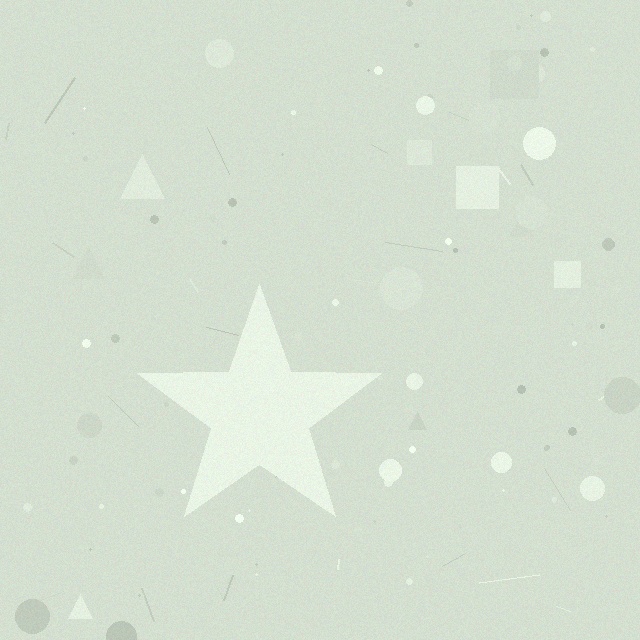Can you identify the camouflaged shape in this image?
The camouflaged shape is a star.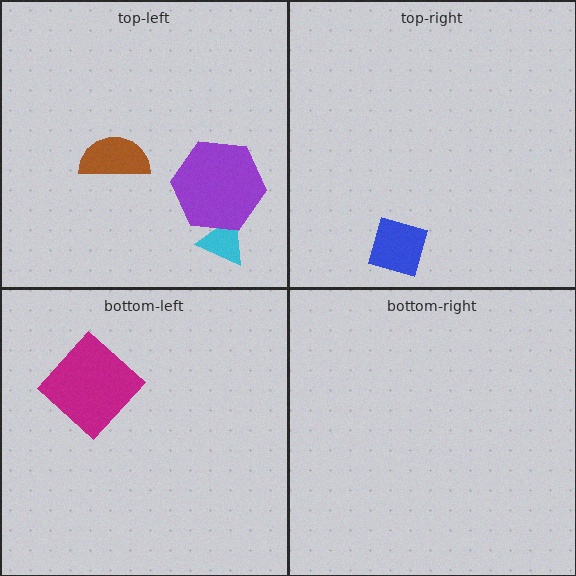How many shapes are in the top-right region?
1.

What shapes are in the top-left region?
The cyan triangle, the brown semicircle, the purple hexagon.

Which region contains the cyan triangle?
The top-left region.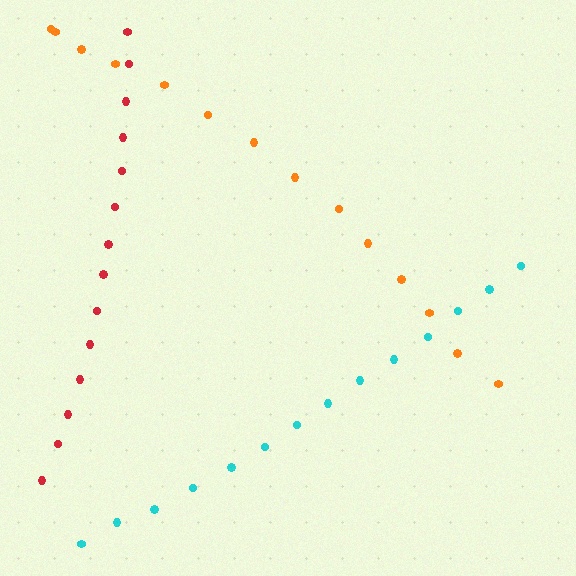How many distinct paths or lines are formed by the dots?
There are 3 distinct paths.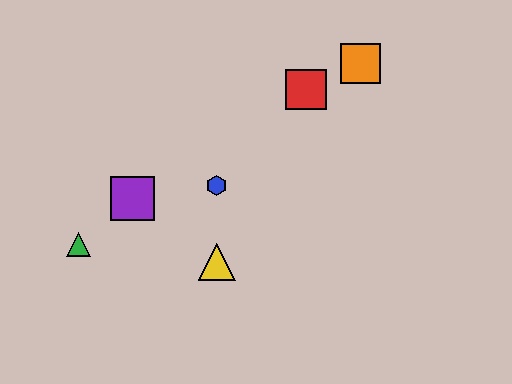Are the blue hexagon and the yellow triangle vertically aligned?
Yes, both are at x≈217.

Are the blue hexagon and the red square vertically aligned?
No, the blue hexagon is at x≈217 and the red square is at x≈306.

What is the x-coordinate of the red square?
The red square is at x≈306.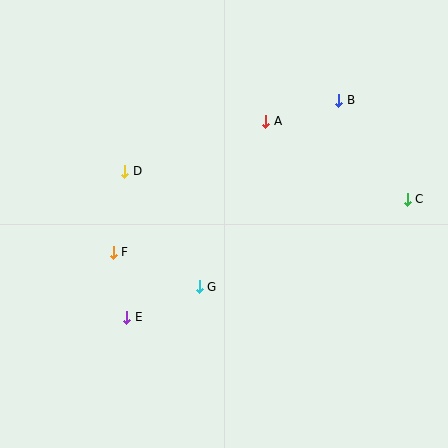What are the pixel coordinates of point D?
Point D is at (125, 171).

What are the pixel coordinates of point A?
Point A is at (266, 121).